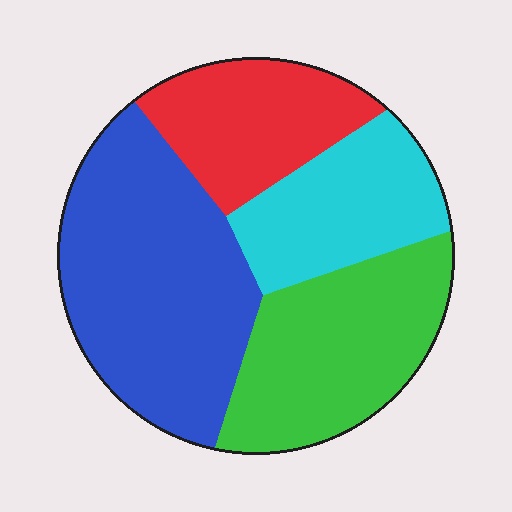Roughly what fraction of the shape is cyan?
Cyan covers about 20% of the shape.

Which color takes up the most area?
Blue, at roughly 35%.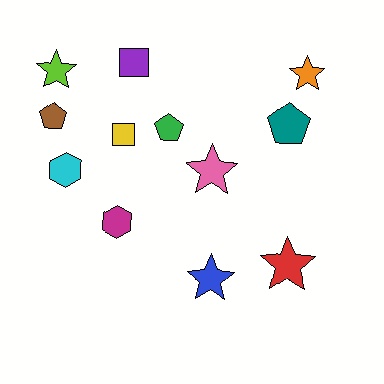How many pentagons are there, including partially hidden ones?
There are 3 pentagons.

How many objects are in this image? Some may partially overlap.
There are 12 objects.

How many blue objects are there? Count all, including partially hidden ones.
There is 1 blue object.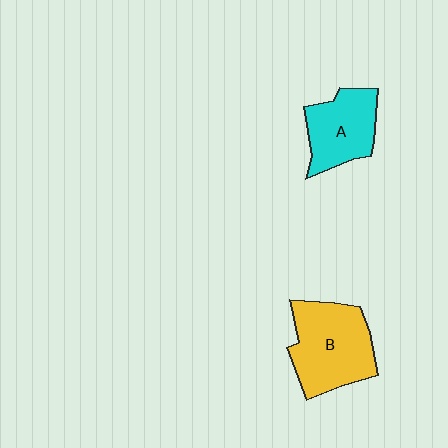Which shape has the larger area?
Shape B (yellow).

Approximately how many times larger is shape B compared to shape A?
Approximately 1.4 times.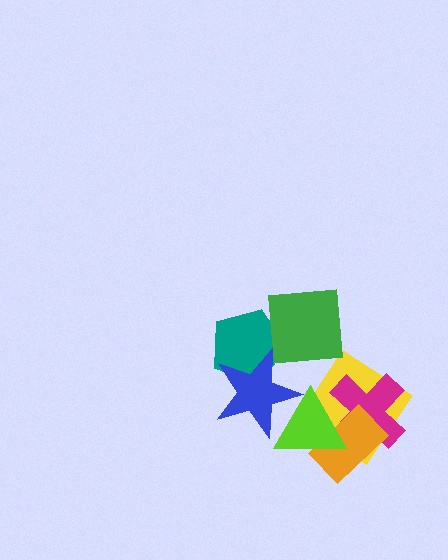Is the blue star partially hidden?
Yes, it is partially covered by another shape.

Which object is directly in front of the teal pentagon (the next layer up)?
The green square is directly in front of the teal pentagon.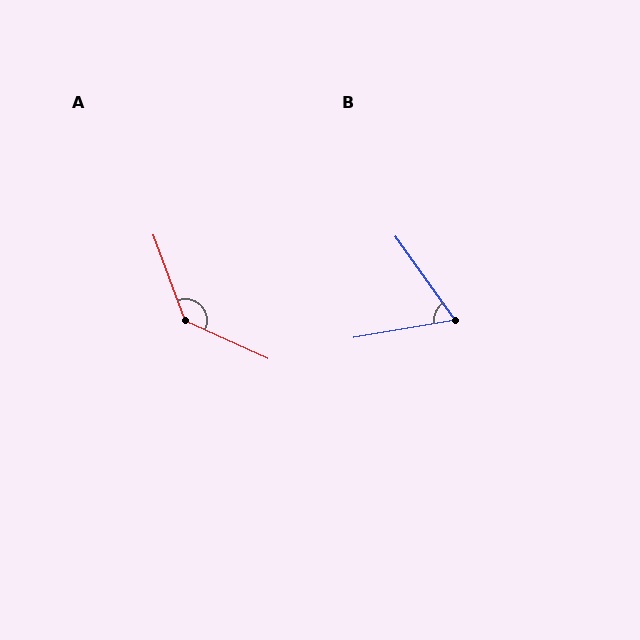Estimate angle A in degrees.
Approximately 134 degrees.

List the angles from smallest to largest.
B (64°), A (134°).